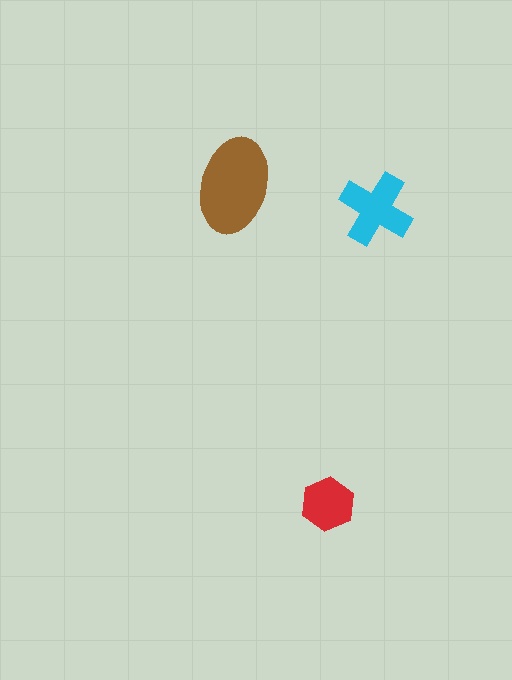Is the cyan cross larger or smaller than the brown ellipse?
Smaller.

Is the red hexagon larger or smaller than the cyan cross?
Smaller.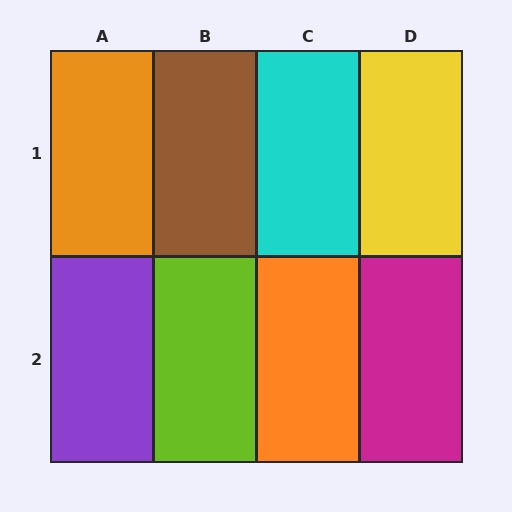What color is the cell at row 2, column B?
Lime.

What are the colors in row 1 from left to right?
Orange, brown, cyan, yellow.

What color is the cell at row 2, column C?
Orange.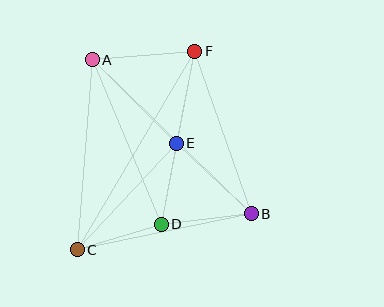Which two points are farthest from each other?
Points C and F are farthest from each other.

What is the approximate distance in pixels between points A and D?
The distance between A and D is approximately 178 pixels.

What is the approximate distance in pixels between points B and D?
The distance between B and D is approximately 90 pixels.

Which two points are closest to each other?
Points D and E are closest to each other.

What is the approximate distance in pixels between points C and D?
The distance between C and D is approximately 88 pixels.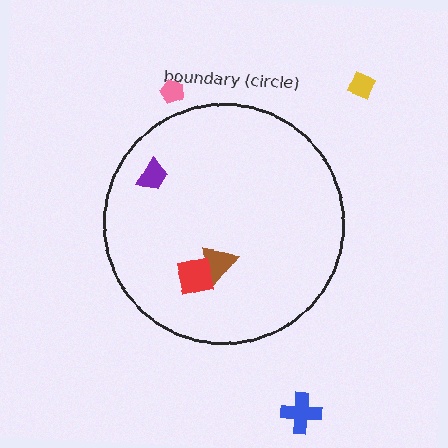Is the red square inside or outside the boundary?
Inside.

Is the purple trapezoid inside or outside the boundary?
Inside.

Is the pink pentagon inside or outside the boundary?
Outside.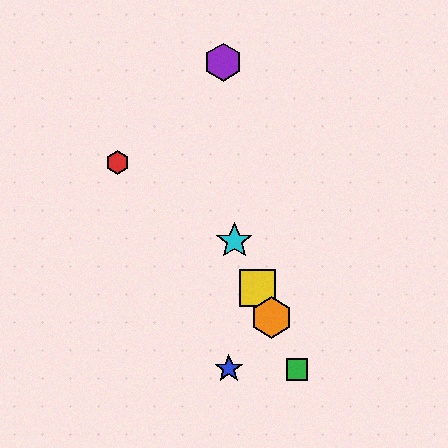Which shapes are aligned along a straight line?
The green square, the yellow square, the orange hexagon, the cyan star are aligned along a straight line.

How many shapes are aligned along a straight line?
4 shapes (the green square, the yellow square, the orange hexagon, the cyan star) are aligned along a straight line.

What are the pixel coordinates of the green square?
The green square is at (297, 369).